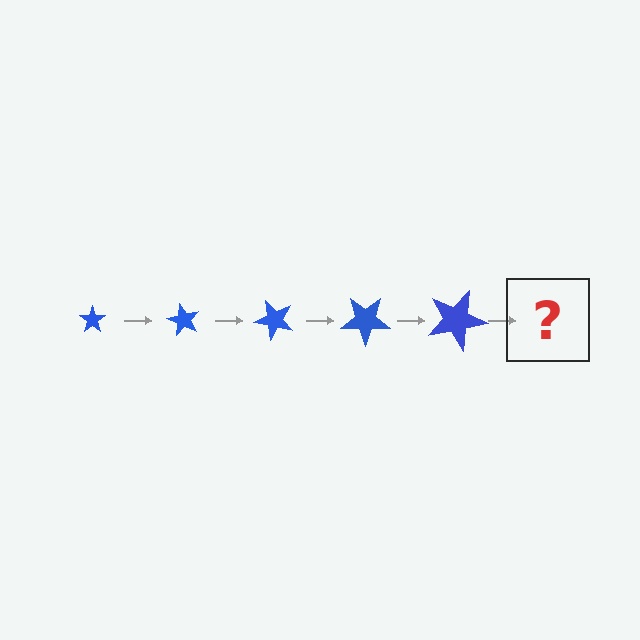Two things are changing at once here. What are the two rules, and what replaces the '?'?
The two rules are that the star grows larger each step and it rotates 60 degrees each step. The '?' should be a star, larger than the previous one and rotated 300 degrees from the start.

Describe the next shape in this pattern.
It should be a star, larger than the previous one and rotated 300 degrees from the start.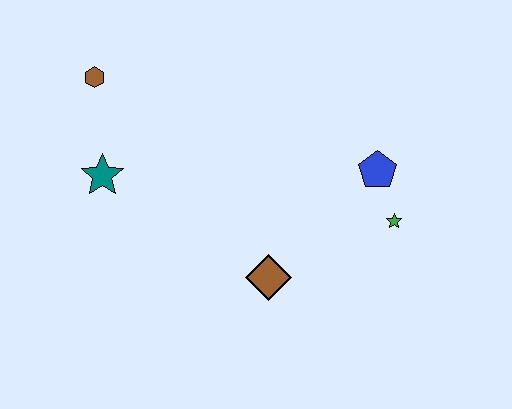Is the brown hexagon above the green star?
Yes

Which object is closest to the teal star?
The brown hexagon is closest to the teal star.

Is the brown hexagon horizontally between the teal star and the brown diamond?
No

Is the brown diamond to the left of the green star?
Yes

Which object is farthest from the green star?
The brown hexagon is farthest from the green star.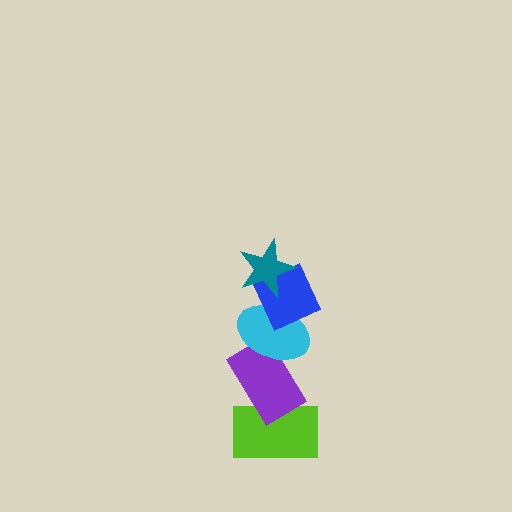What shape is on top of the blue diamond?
The teal star is on top of the blue diamond.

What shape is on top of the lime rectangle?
The purple rectangle is on top of the lime rectangle.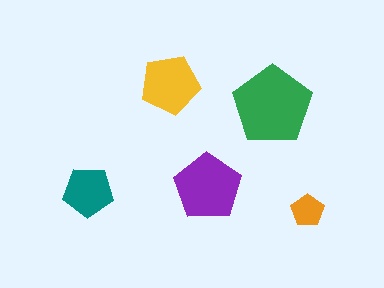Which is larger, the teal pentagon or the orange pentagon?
The teal one.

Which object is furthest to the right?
The orange pentagon is rightmost.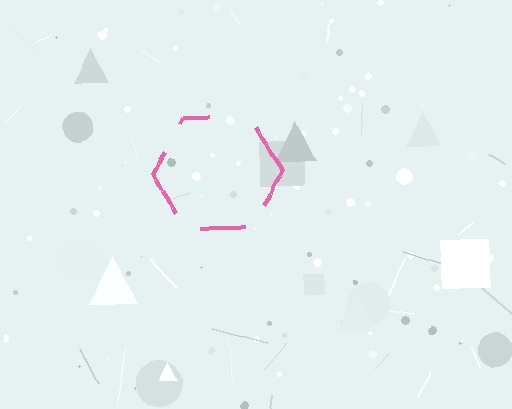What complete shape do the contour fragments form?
The contour fragments form a hexagon.